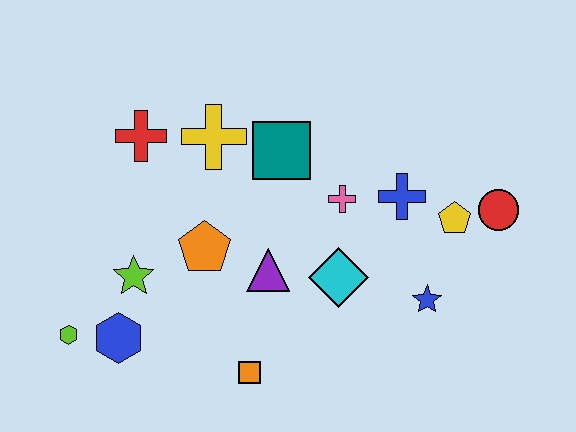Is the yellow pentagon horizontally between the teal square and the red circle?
Yes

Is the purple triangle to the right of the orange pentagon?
Yes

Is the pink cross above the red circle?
Yes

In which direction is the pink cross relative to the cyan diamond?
The pink cross is above the cyan diamond.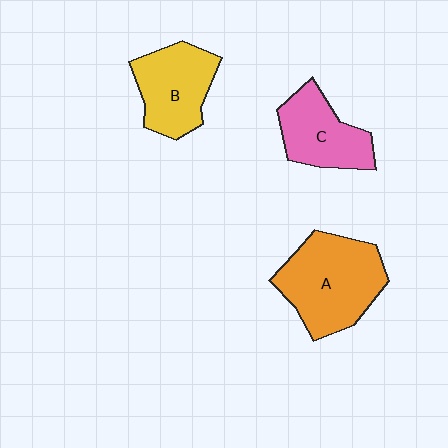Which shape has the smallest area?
Shape C (pink).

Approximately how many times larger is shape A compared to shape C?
Approximately 1.5 times.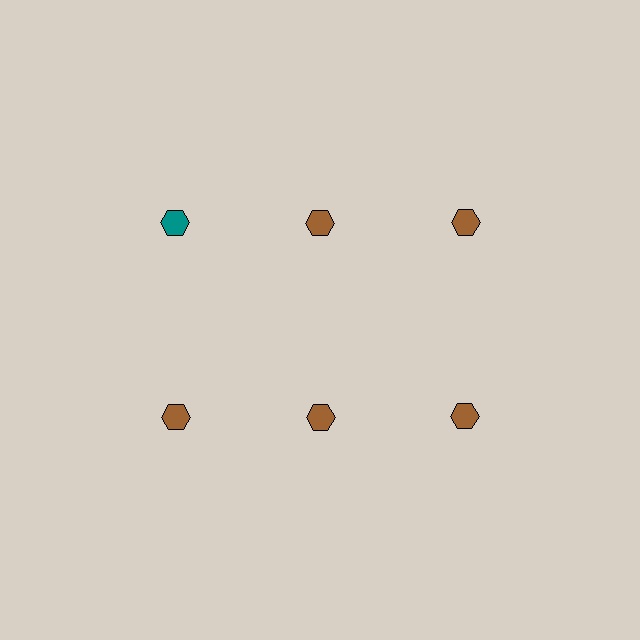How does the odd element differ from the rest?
It has a different color: teal instead of brown.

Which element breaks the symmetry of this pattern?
The teal hexagon in the top row, leftmost column breaks the symmetry. All other shapes are brown hexagons.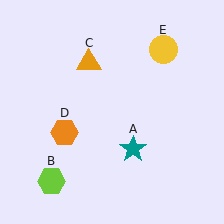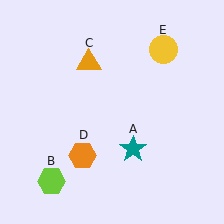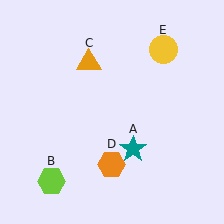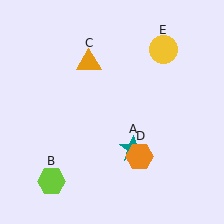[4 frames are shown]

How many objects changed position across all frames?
1 object changed position: orange hexagon (object D).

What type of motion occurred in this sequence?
The orange hexagon (object D) rotated counterclockwise around the center of the scene.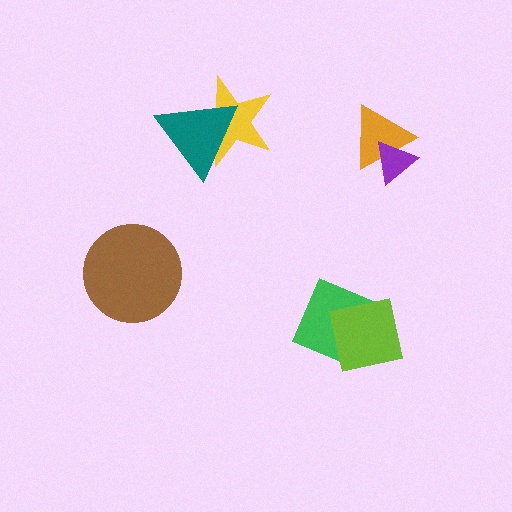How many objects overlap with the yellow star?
1 object overlaps with the yellow star.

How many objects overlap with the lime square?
1 object overlaps with the lime square.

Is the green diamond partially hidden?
Yes, it is partially covered by another shape.